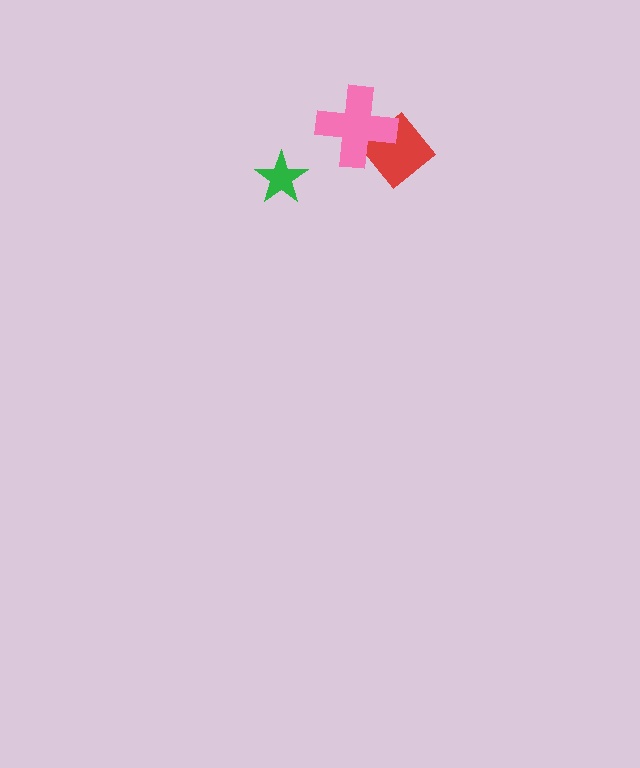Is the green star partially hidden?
No, no other shape covers it.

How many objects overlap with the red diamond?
1 object overlaps with the red diamond.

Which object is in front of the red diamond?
The pink cross is in front of the red diamond.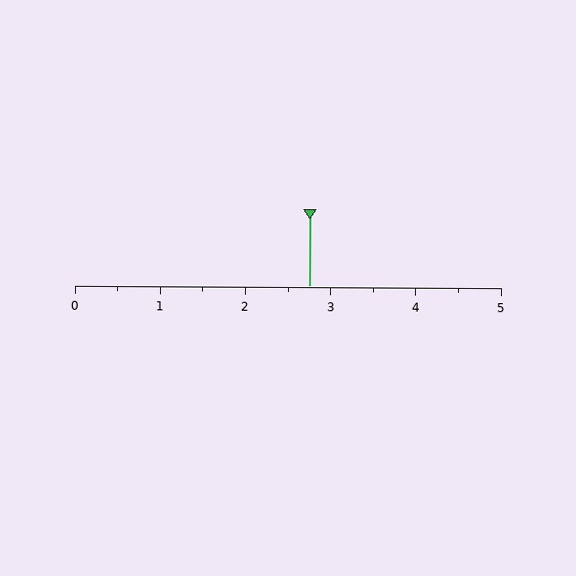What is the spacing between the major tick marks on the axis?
The major ticks are spaced 1 apart.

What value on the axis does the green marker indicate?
The marker indicates approximately 2.8.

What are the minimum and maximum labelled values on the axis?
The axis runs from 0 to 5.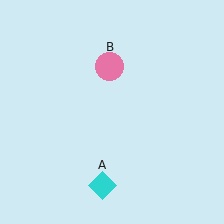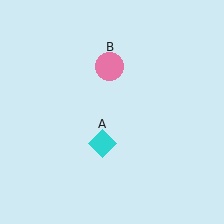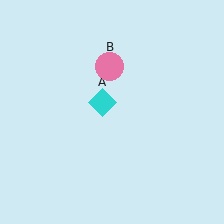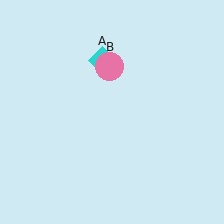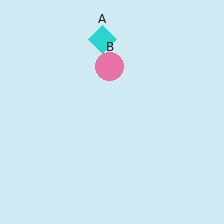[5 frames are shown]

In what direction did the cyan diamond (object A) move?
The cyan diamond (object A) moved up.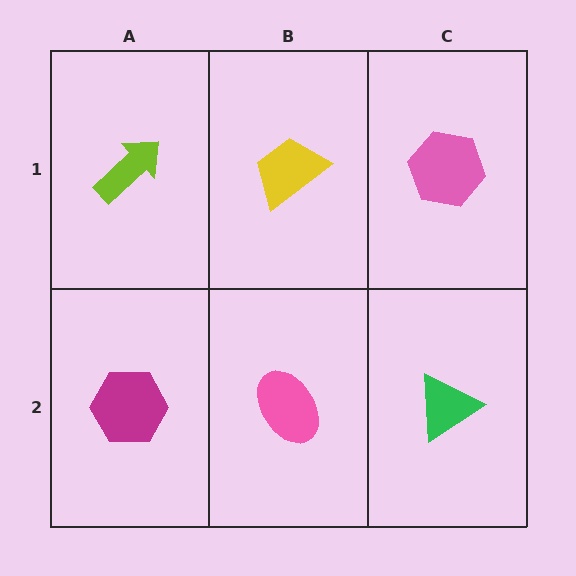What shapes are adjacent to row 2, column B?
A yellow trapezoid (row 1, column B), a magenta hexagon (row 2, column A), a green triangle (row 2, column C).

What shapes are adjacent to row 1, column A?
A magenta hexagon (row 2, column A), a yellow trapezoid (row 1, column B).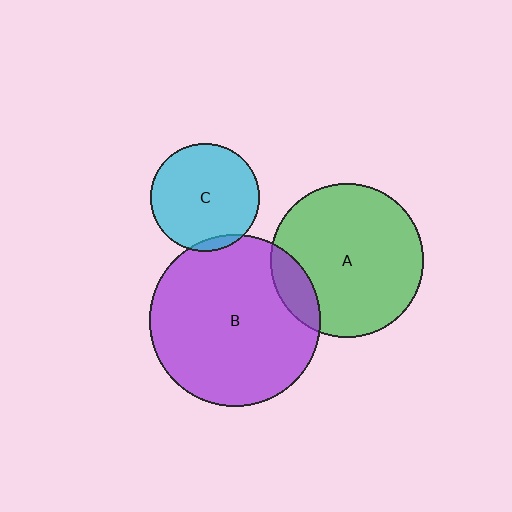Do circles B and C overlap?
Yes.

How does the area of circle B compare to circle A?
Approximately 1.2 times.